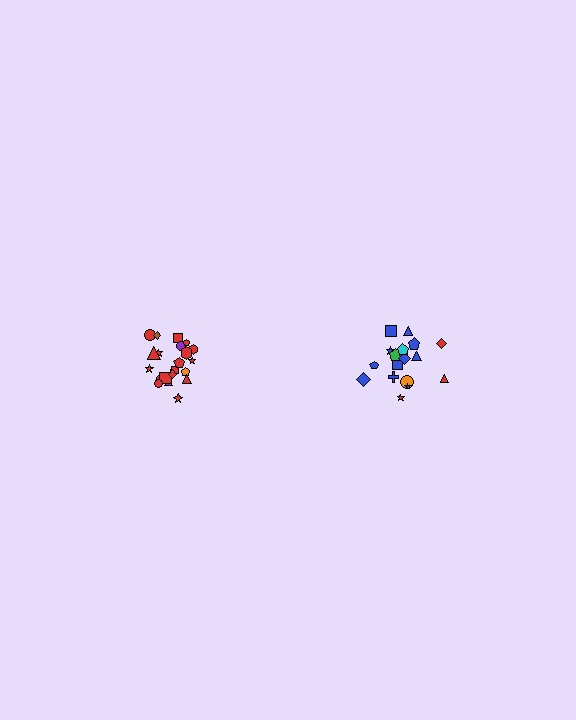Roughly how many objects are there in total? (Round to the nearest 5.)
Roughly 40 objects in total.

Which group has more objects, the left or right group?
The left group.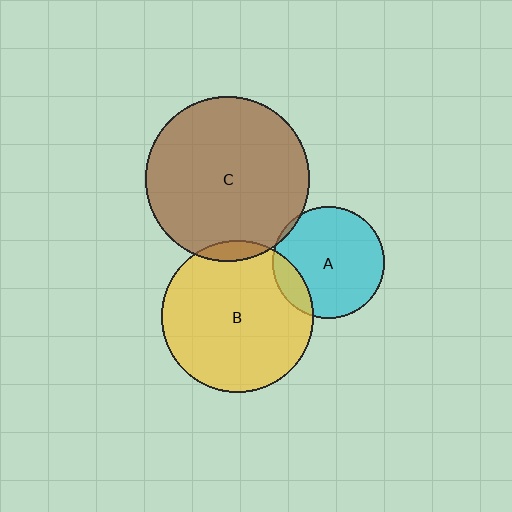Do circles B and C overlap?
Yes.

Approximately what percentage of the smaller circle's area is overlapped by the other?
Approximately 5%.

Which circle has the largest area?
Circle C (brown).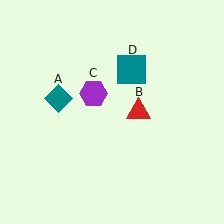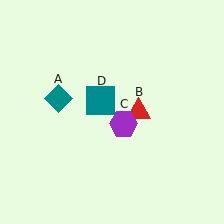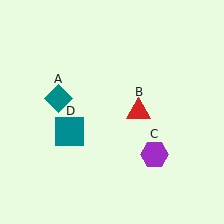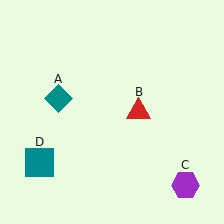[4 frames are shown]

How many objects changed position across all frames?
2 objects changed position: purple hexagon (object C), teal square (object D).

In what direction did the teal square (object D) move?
The teal square (object D) moved down and to the left.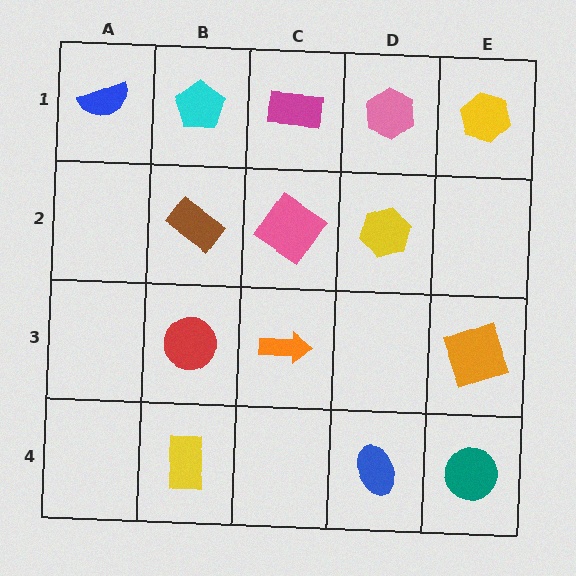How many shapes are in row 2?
3 shapes.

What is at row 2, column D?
A yellow hexagon.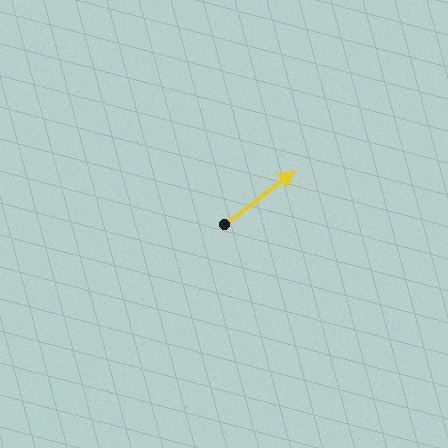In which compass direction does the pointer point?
Northeast.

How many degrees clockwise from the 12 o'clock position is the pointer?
Approximately 53 degrees.